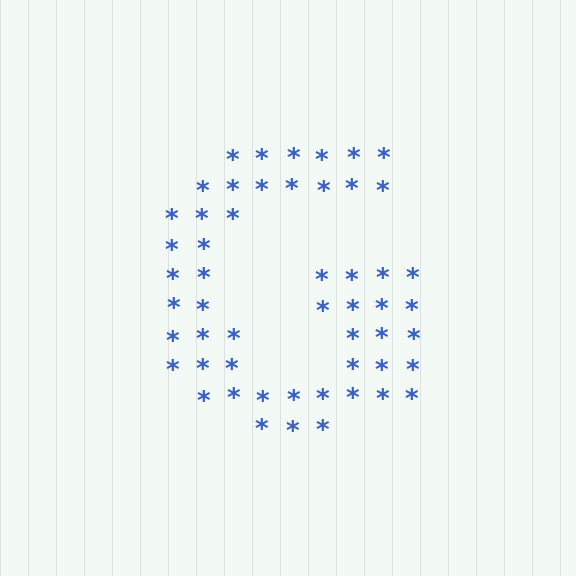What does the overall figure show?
The overall figure shows the letter G.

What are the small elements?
The small elements are asterisks.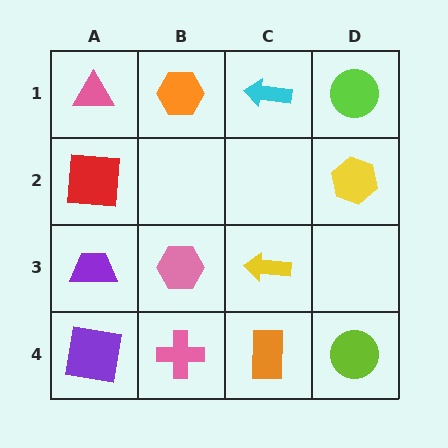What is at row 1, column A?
A pink triangle.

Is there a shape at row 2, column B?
No, that cell is empty.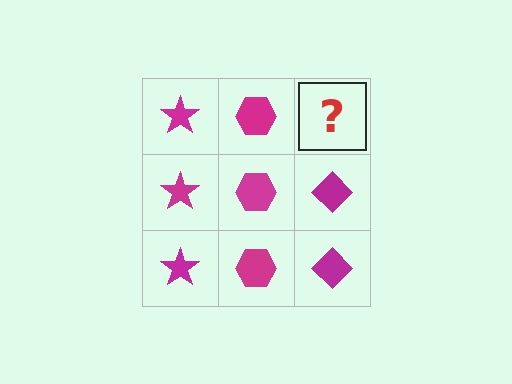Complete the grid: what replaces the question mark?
The question mark should be replaced with a magenta diamond.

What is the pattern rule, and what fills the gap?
The rule is that each column has a consistent shape. The gap should be filled with a magenta diamond.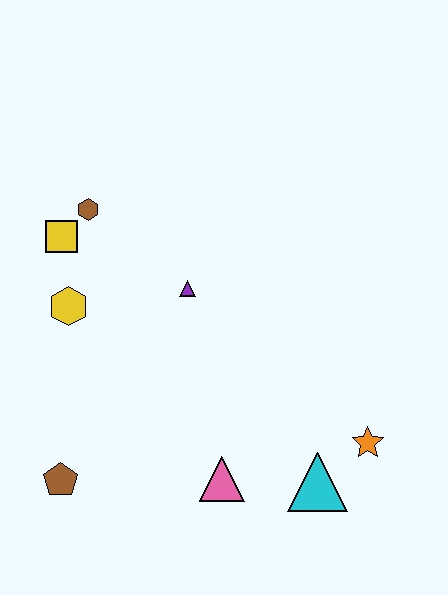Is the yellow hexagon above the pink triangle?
Yes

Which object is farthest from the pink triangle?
The brown hexagon is farthest from the pink triangle.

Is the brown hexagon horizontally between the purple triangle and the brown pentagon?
Yes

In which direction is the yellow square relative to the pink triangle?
The yellow square is above the pink triangle.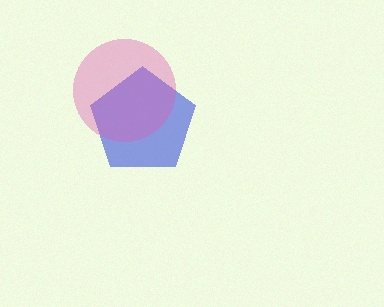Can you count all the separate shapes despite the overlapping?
Yes, there are 2 separate shapes.